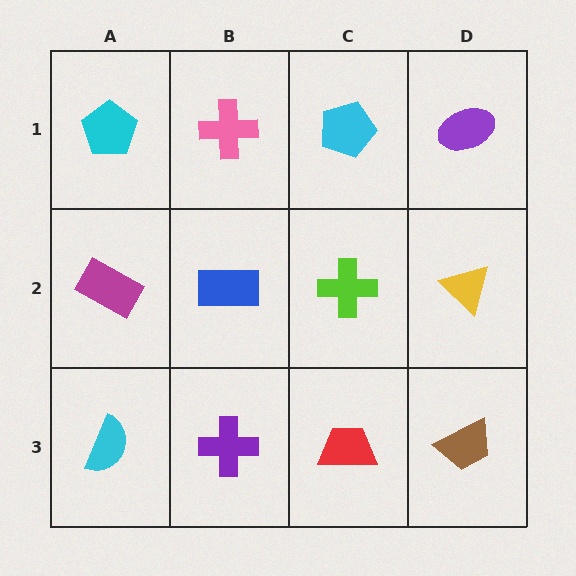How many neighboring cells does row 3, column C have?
3.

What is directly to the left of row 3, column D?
A red trapezoid.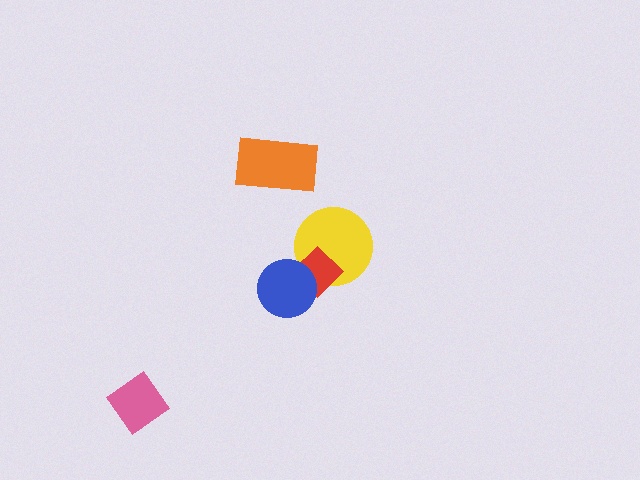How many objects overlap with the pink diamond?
0 objects overlap with the pink diamond.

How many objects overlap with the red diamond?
2 objects overlap with the red diamond.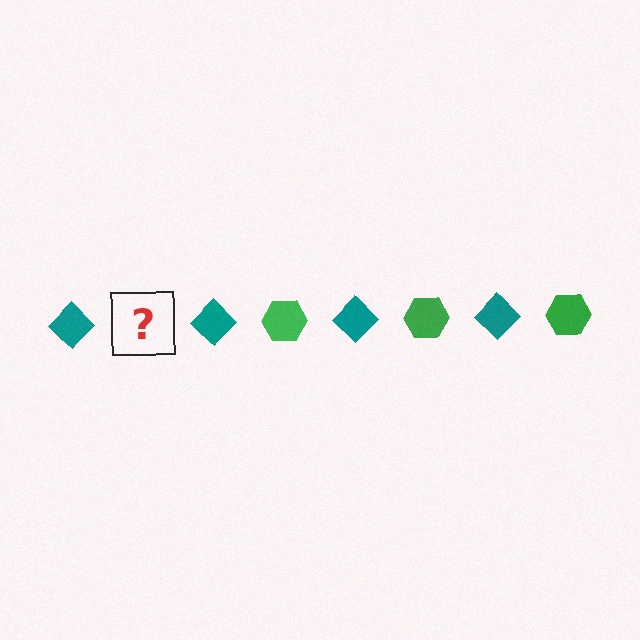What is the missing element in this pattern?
The missing element is a green hexagon.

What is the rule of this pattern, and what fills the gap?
The rule is that the pattern alternates between teal diamond and green hexagon. The gap should be filled with a green hexagon.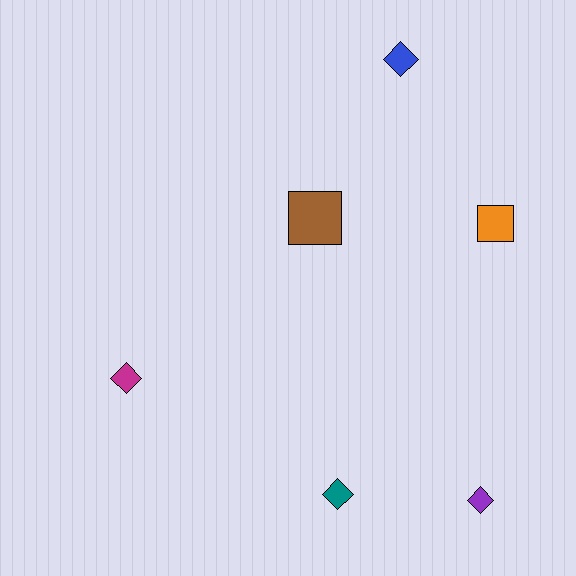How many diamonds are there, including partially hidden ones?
There are 4 diamonds.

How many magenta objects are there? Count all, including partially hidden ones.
There is 1 magenta object.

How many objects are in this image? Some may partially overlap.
There are 6 objects.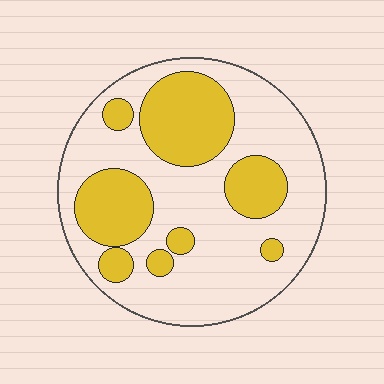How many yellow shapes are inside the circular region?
8.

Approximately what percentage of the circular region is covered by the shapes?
Approximately 35%.